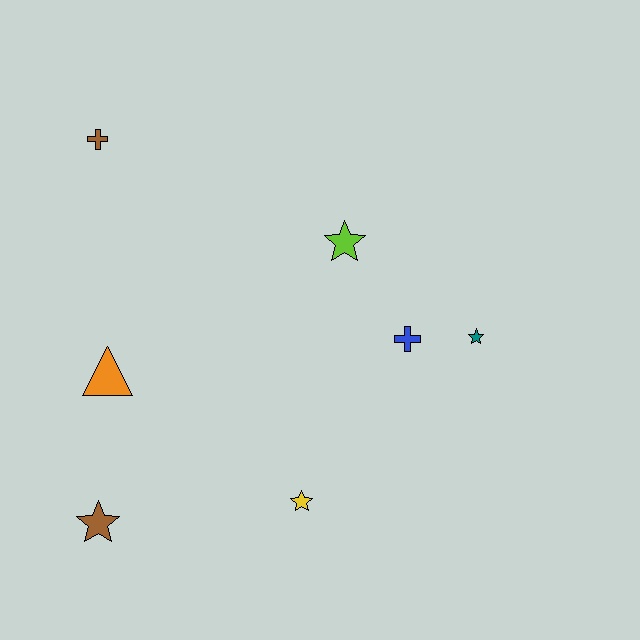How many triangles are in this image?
There is 1 triangle.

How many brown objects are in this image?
There are 2 brown objects.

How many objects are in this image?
There are 7 objects.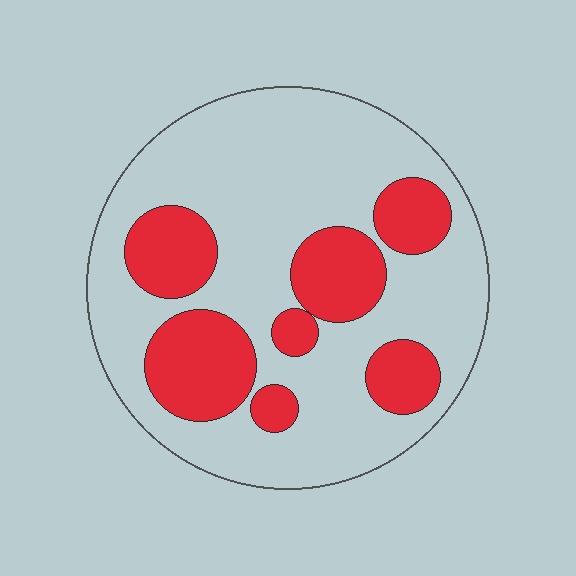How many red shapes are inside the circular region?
7.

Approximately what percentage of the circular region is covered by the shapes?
Approximately 30%.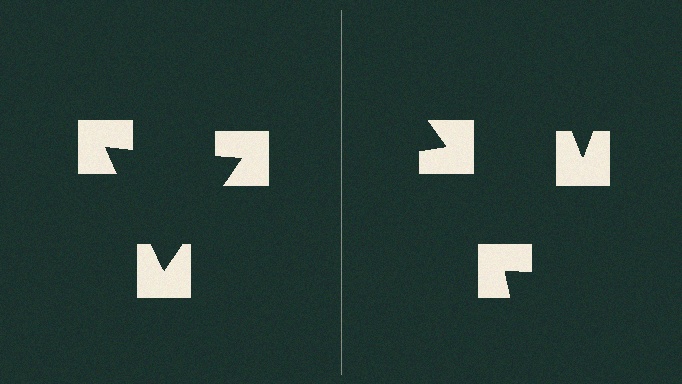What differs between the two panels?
The notched squares are positioned identically on both sides; only the wedge orientations differ. On the left they align to a triangle; on the right they are misaligned.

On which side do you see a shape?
An illusory triangle appears on the left side. On the right side the wedge cuts are rotated, so no coherent shape forms.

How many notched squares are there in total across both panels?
6 — 3 on each side.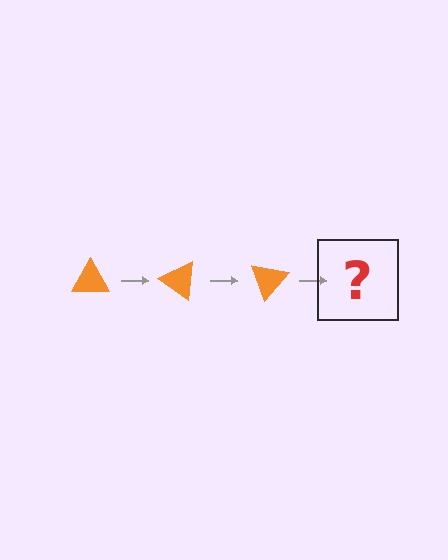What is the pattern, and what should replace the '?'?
The pattern is that the triangle rotates 35 degrees each step. The '?' should be an orange triangle rotated 105 degrees.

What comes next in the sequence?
The next element should be an orange triangle rotated 105 degrees.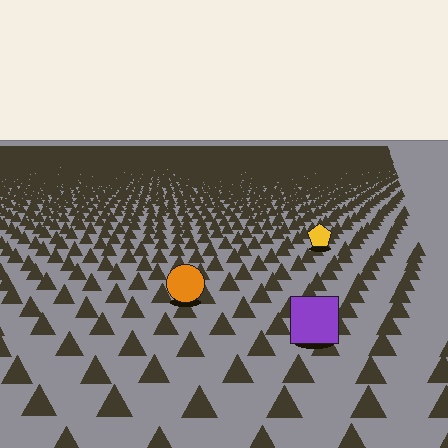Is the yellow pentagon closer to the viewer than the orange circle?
No. The orange circle is closer — you can tell from the texture gradient: the ground texture is coarser near it.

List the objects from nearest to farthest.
From nearest to farthest: the purple square, the orange circle, the yellow pentagon.